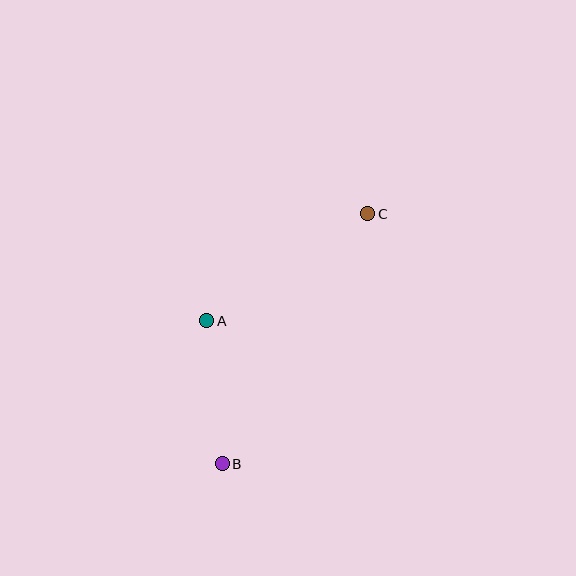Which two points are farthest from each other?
Points B and C are farthest from each other.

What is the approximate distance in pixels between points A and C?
The distance between A and C is approximately 193 pixels.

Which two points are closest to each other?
Points A and B are closest to each other.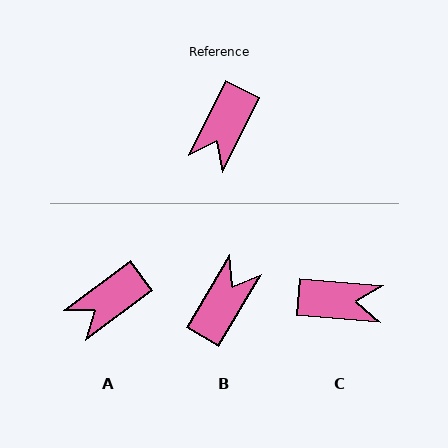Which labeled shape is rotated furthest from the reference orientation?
B, about 176 degrees away.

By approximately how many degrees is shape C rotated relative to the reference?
Approximately 112 degrees counter-clockwise.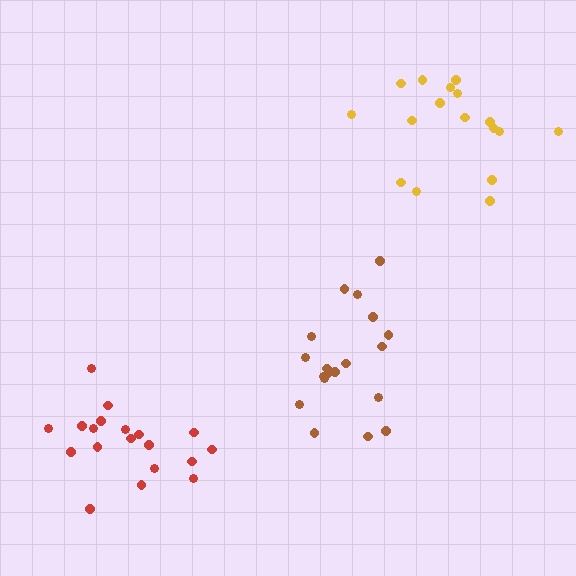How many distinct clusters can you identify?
There are 3 distinct clusters.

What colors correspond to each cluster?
The clusters are colored: brown, red, yellow.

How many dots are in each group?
Group 1: 19 dots, Group 2: 19 dots, Group 3: 17 dots (55 total).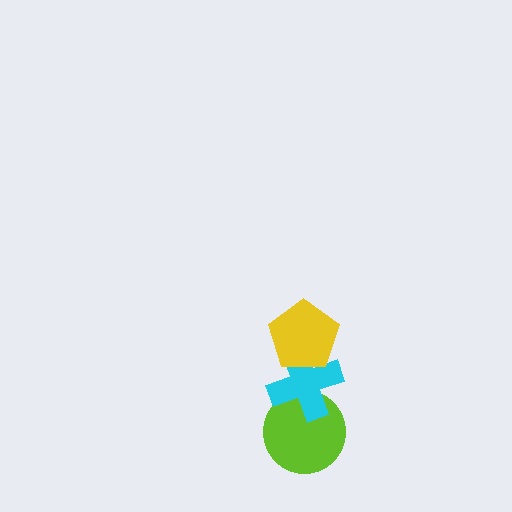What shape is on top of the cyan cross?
The yellow pentagon is on top of the cyan cross.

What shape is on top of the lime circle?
The cyan cross is on top of the lime circle.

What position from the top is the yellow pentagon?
The yellow pentagon is 1st from the top.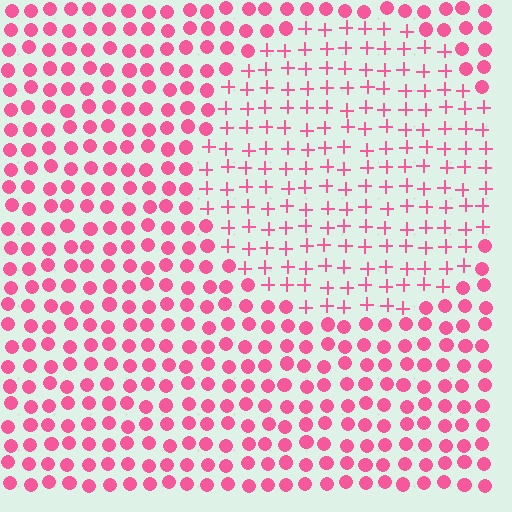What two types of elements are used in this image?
The image uses plus signs inside the circle region and circles outside it.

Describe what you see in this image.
The image is filled with small pink elements arranged in a uniform grid. A circle-shaped region contains plus signs, while the surrounding area contains circles. The boundary is defined purely by the change in element shape.